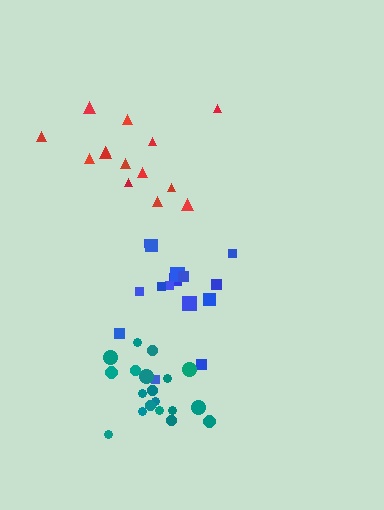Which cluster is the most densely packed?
Teal.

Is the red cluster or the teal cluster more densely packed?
Teal.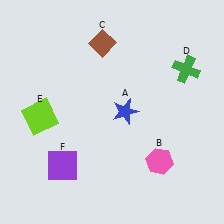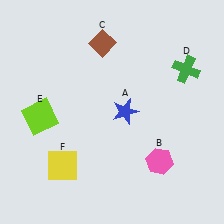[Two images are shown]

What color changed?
The square (F) changed from purple in Image 1 to yellow in Image 2.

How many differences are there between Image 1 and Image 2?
There is 1 difference between the two images.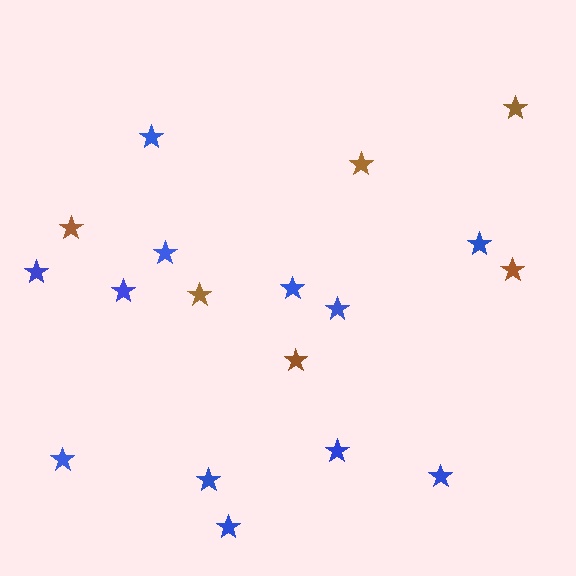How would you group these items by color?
There are 2 groups: one group of brown stars (6) and one group of blue stars (12).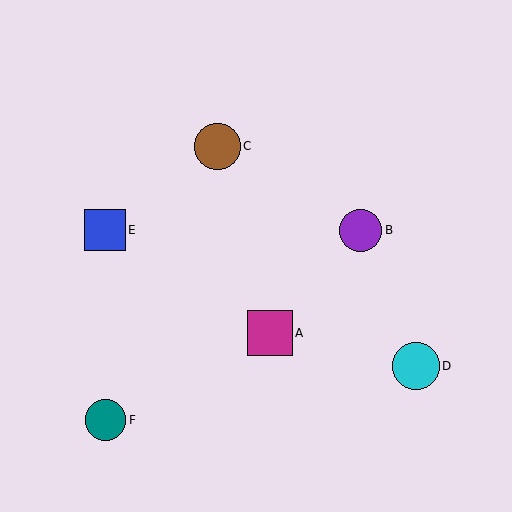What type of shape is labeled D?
Shape D is a cyan circle.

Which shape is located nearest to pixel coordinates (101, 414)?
The teal circle (labeled F) at (105, 420) is nearest to that location.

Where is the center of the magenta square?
The center of the magenta square is at (270, 333).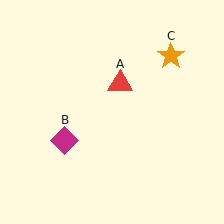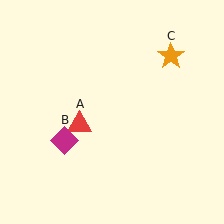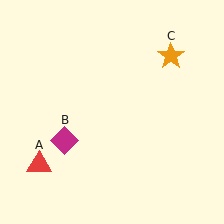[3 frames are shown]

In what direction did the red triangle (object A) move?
The red triangle (object A) moved down and to the left.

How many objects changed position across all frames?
1 object changed position: red triangle (object A).